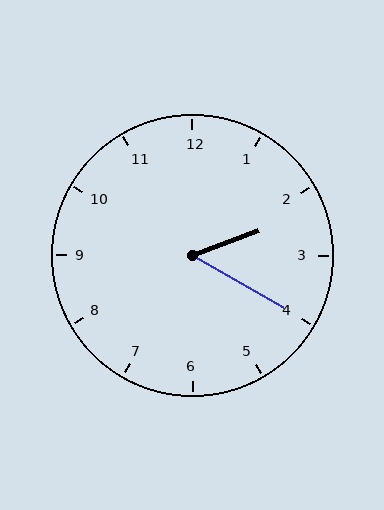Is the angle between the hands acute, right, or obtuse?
It is acute.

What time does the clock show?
2:20.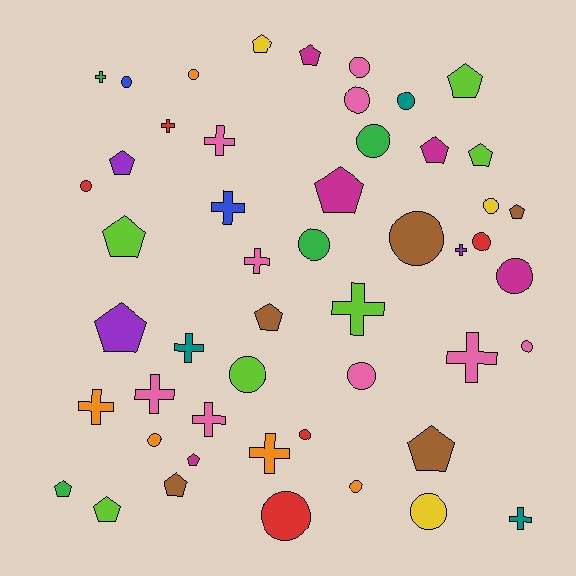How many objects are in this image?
There are 50 objects.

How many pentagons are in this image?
There are 16 pentagons.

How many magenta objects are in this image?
There are 5 magenta objects.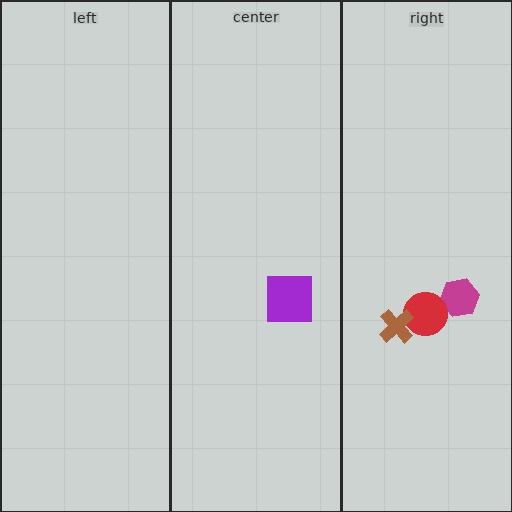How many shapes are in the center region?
1.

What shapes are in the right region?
The magenta hexagon, the red circle, the brown cross.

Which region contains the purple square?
The center region.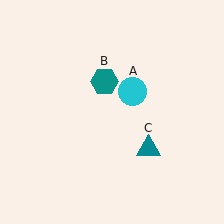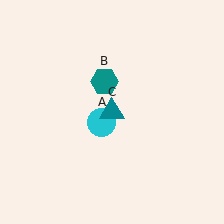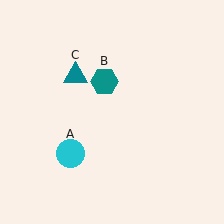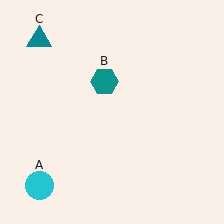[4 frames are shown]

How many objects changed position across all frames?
2 objects changed position: cyan circle (object A), teal triangle (object C).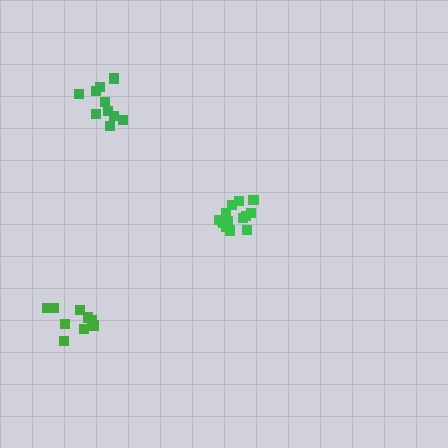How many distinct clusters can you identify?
There are 3 distinct clusters.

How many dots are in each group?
Group 1: 10 dots, Group 2: 14 dots, Group 3: 9 dots (33 total).